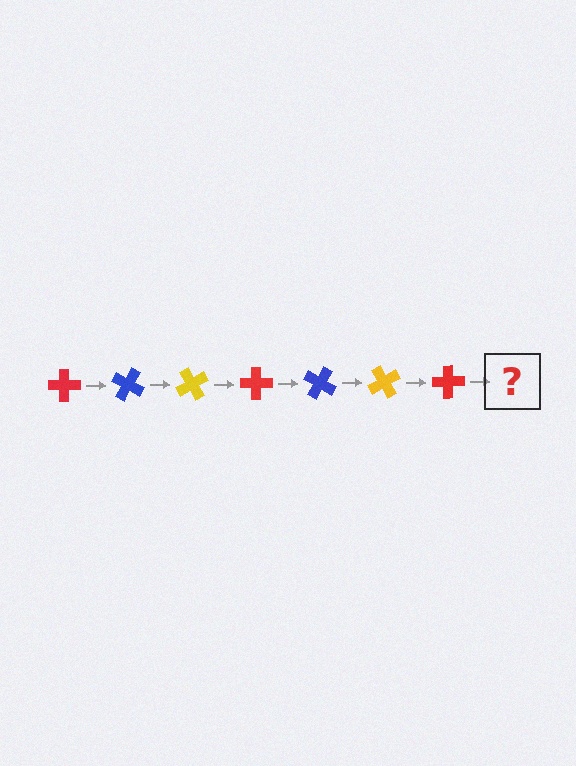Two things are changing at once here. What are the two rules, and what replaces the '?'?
The two rules are that it rotates 30 degrees each step and the color cycles through red, blue, and yellow. The '?' should be a blue cross, rotated 210 degrees from the start.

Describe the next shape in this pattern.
It should be a blue cross, rotated 210 degrees from the start.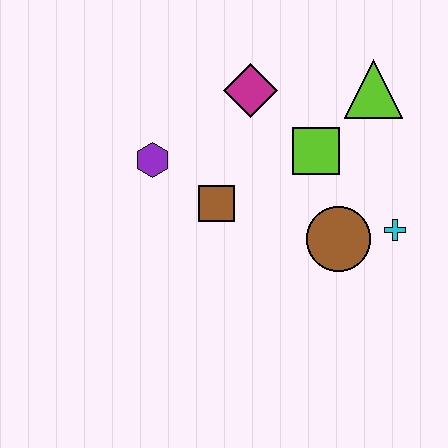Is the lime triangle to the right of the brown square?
Yes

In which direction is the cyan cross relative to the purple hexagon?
The cyan cross is to the right of the purple hexagon.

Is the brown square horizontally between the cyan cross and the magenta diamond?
No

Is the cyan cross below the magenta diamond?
Yes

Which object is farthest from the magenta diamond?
The cyan cross is farthest from the magenta diamond.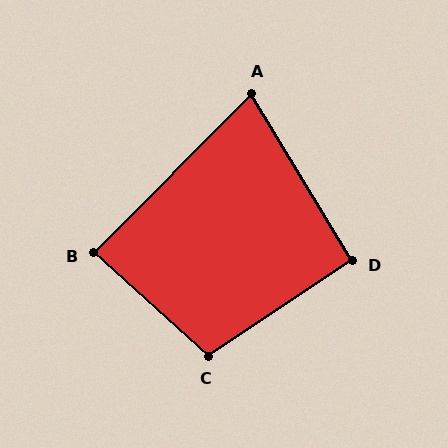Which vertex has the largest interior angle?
C, at approximately 104 degrees.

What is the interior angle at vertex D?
Approximately 93 degrees (approximately right).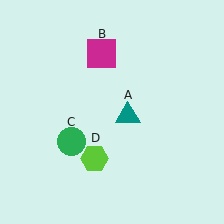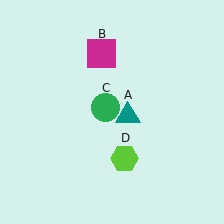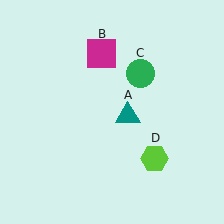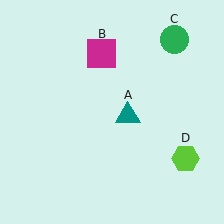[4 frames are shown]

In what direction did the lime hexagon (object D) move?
The lime hexagon (object D) moved right.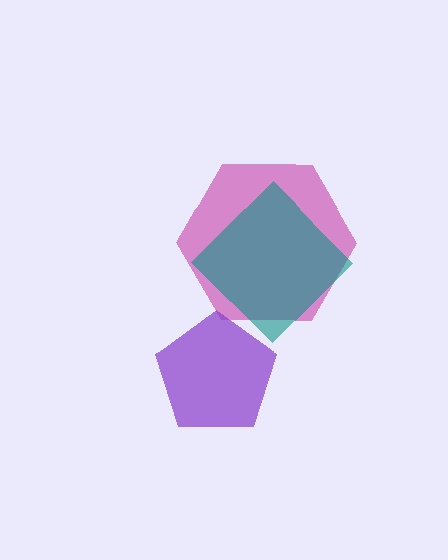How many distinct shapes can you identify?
There are 3 distinct shapes: a magenta hexagon, a teal diamond, a purple pentagon.